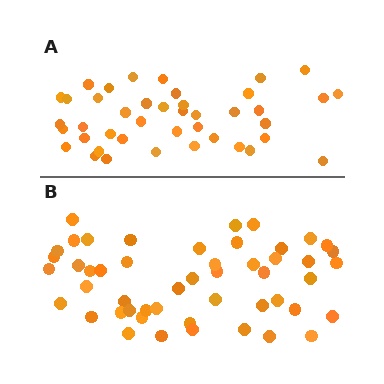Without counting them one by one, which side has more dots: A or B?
Region B (the bottom region) has more dots.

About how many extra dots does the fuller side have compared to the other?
Region B has roughly 8 or so more dots than region A.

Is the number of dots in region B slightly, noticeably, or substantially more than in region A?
Region B has only slightly more — the two regions are fairly close. The ratio is roughly 1.2 to 1.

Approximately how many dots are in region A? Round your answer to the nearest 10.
About 40 dots. (The exact count is 42, which rounds to 40.)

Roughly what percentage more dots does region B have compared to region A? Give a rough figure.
About 20% more.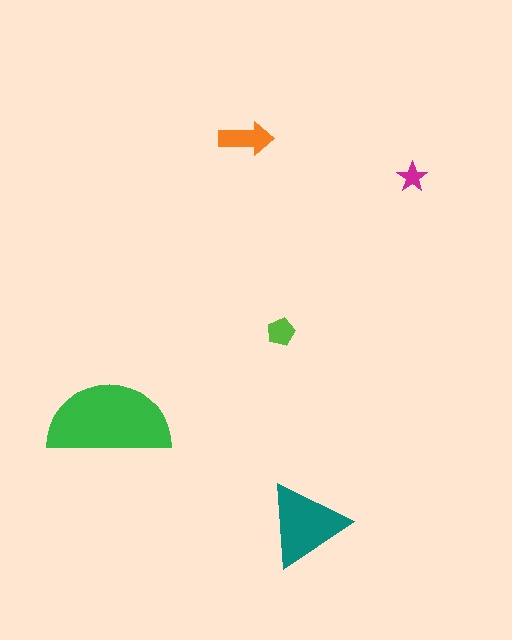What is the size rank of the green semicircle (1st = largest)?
1st.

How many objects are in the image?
There are 5 objects in the image.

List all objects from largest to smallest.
The green semicircle, the teal triangle, the orange arrow, the lime pentagon, the magenta star.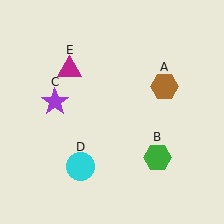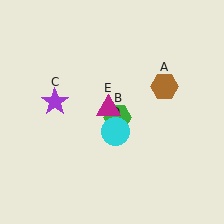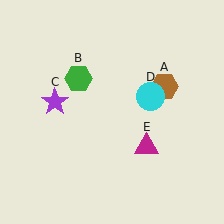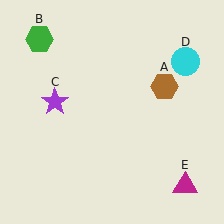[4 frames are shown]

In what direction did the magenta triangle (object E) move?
The magenta triangle (object E) moved down and to the right.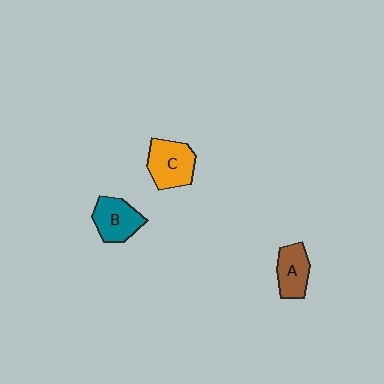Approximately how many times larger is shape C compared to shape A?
Approximately 1.3 times.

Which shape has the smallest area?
Shape A (brown).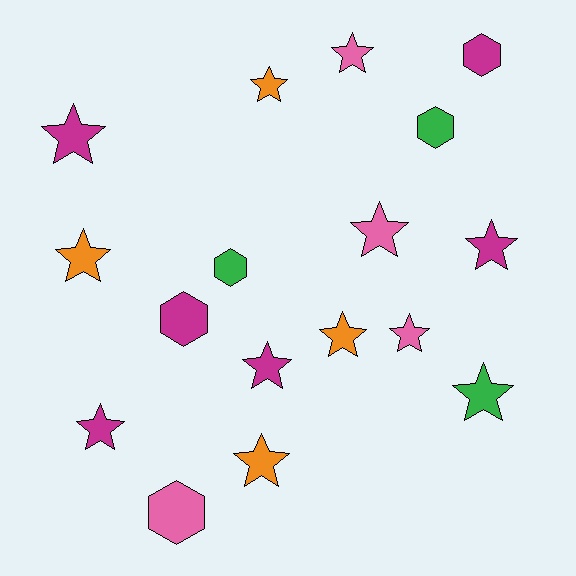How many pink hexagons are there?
There is 1 pink hexagon.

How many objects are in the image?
There are 17 objects.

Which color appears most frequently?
Magenta, with 6 objects.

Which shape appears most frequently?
Star, with 12 objects.